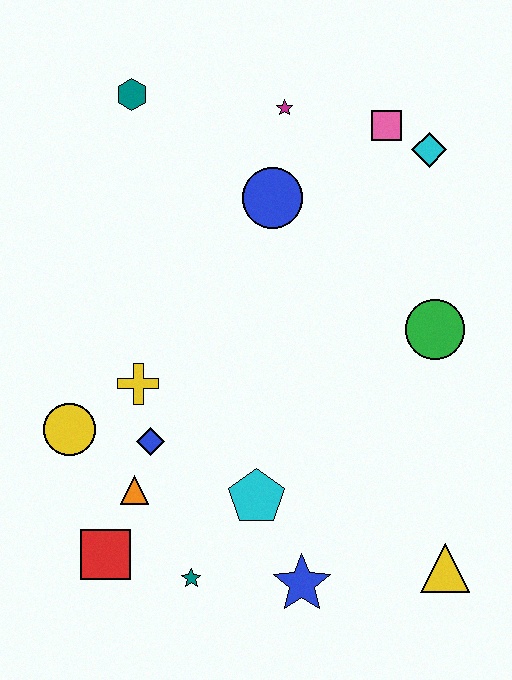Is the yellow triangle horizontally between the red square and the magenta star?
No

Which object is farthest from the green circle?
The red square is farthest from the green circle.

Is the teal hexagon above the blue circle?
Yes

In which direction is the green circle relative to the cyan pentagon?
The green circle is to the right of the cyan pentagon.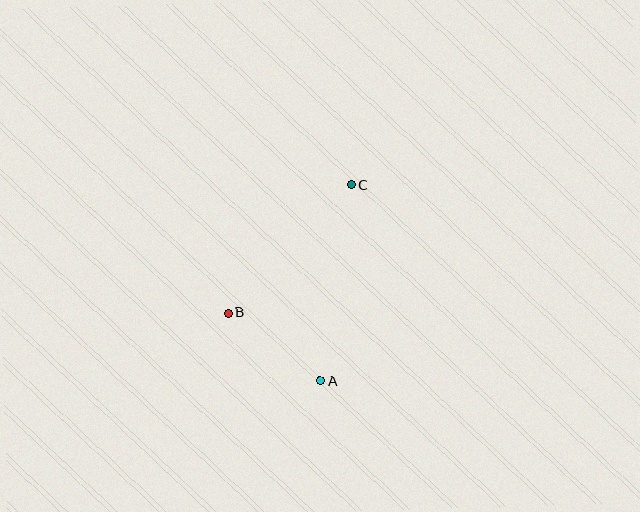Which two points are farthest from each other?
Points A and C are farthest from each other.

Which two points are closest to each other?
Points A and B are closest to each other.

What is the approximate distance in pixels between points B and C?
The distance between B and C is approximately 178 pixels.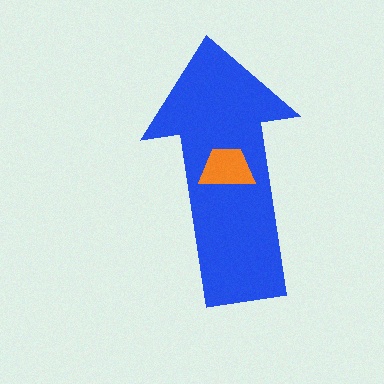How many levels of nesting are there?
2.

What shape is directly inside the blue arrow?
The orange trapezoid.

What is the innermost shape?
The orange trapezoid.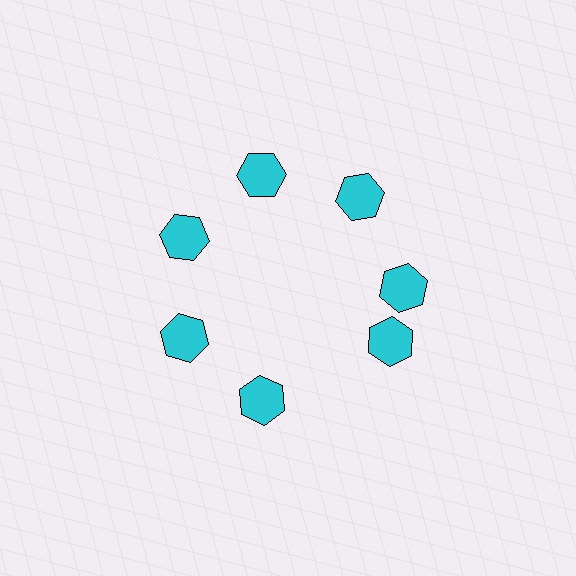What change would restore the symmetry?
The symmetry would be restored by rotating it back into even spacing with its neighbors so that all 7 hexagons sit at equal angles and equal distance from the center.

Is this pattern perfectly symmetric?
No. The 7 cyan hexagons are arranged in a ring, but one element near the 5 o'clock position is rotated out of alignment along the ring, breaking the 7-fold rotational symmetry.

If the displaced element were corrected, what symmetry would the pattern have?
It would have 7-fold rotational symmetry — the pattern would map onto itself every 51 degrees.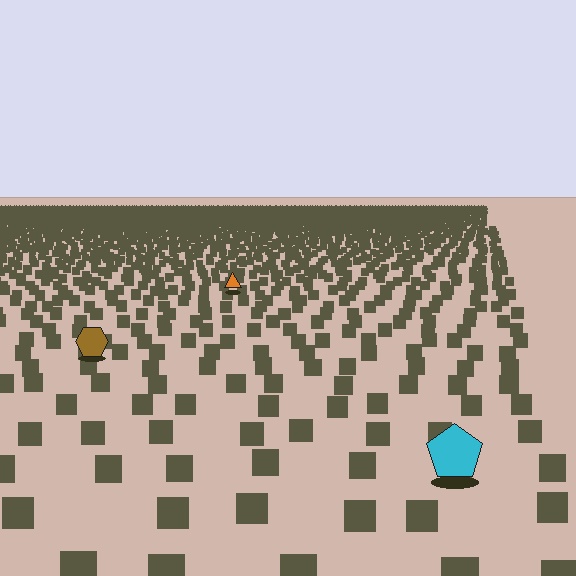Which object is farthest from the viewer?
The orange triangle is farthest from the viewer. It appears smaller and the ground texture around it is denser.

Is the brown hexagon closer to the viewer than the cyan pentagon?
No. The cyan pentagon is closer — you can tell from the texture gradient: the ground texture is coarser near it.